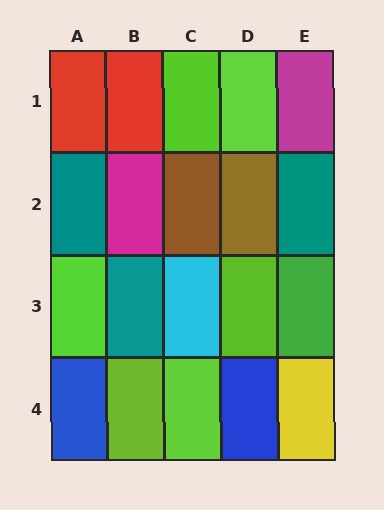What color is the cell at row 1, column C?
Lime.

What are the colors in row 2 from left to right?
Teal, magenta, brown, brown, teal.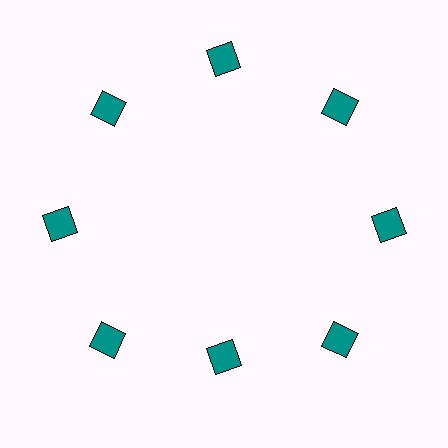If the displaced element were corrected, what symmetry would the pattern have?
It would have 8-fold rotational symmetry — the pattern would map onto itself every 45 degrees.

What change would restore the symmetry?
The symmetry would be restored by moving it outward, back onto the ring so that all 8 squares sit at equal angles and equal distance from the center.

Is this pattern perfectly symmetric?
No. The 8 teal squares are arranged in a ring, but one element near the 6 o'clock position is pulled inward toward the center, breaking the 8-fold rotational symmetry.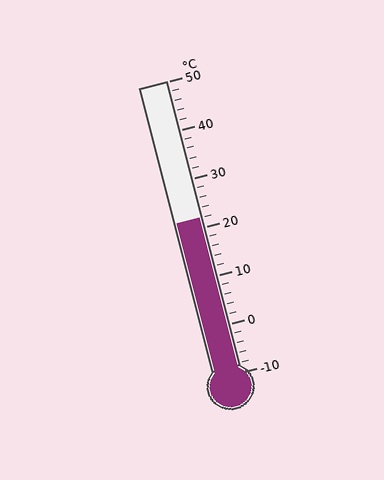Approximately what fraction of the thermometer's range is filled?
The thermometer is filled to approximately 55% of its range.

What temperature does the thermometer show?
The thermometer shows approximately 22°C.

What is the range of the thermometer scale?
The thermometer scale ranges from -10°C to 50°C.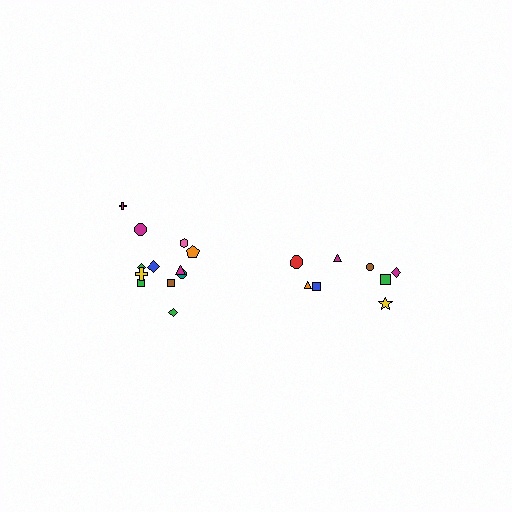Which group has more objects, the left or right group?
The left group.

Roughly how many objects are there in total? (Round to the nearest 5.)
Roughly 20 objects in total.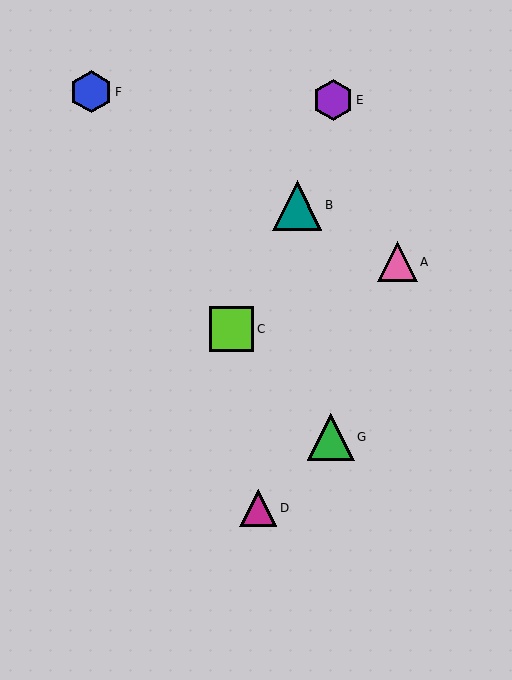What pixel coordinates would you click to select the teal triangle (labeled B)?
Click at (297, 205) to select the teal triangle B.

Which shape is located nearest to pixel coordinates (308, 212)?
The teal triangle (labeled B) at (297, 205) is nearest to that location.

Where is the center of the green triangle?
The center of the green triangle is at (331, 437).